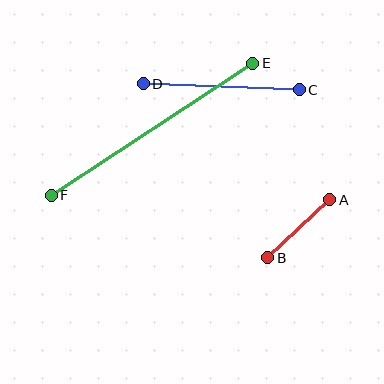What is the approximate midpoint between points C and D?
The midpoint is at approximately (221, 87) pixels.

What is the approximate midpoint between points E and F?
The midpoint is at approximately (152, 129) pixels.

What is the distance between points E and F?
The distance is approximately 241 pixels.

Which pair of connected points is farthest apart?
Points E and F are farthest apart.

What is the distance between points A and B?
The distance is approximately 85 pixels.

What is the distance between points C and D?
The distance is approximately 156 pixels.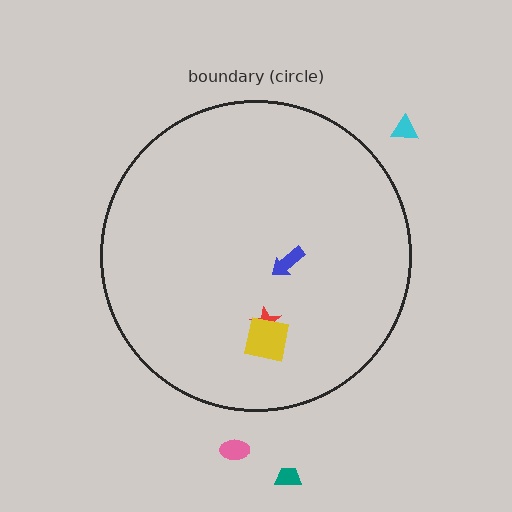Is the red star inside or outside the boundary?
Inside.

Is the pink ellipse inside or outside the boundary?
Outside.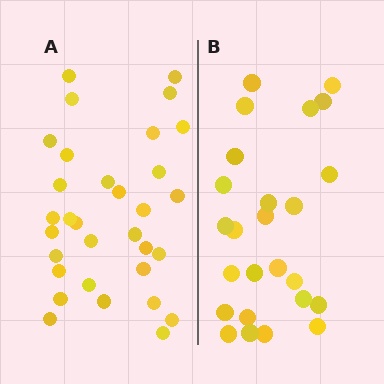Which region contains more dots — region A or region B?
Region A (the left region) has more dots.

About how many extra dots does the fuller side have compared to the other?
Region A has roughly 8 or so more dots than region B.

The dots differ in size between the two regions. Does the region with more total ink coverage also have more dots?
No. Region B has more total ink coverage because its dots are larger, but region A actually contains more individual dots. Total area can be misleading — the number of items is what matters here.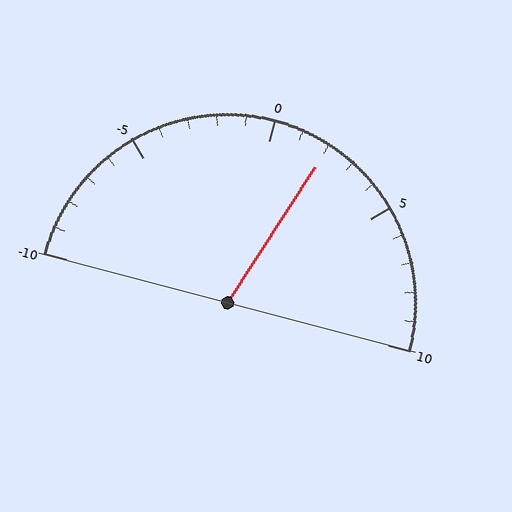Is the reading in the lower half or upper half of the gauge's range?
The reading is in the upper half of the range (-10 to 10).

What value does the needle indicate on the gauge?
The needle indicates approximately 2.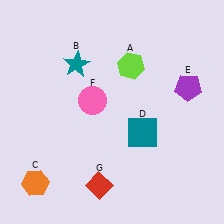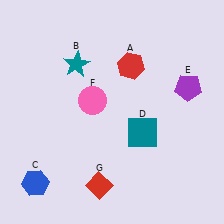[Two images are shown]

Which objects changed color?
A changed from lime to red. C changed from orange to blue.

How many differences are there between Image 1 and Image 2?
There are 2 differences between the two images.